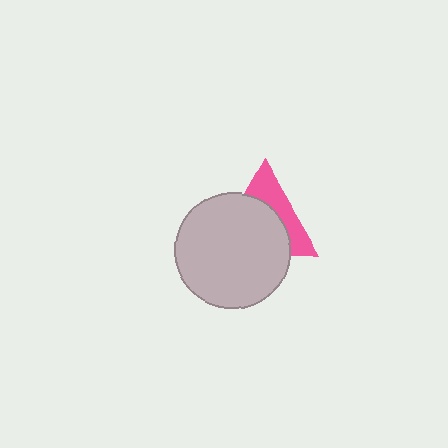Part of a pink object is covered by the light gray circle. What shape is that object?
It is a triangle.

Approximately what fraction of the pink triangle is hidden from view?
Roughly 61% of the pink triangle is hidden behind the light gray circle.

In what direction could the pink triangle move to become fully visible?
The pink triangle could move up. That would shift it out from behind the light gray circle entirely.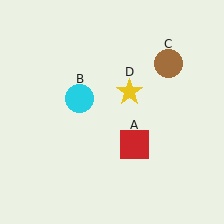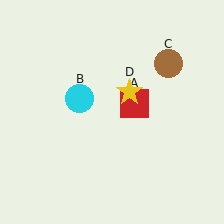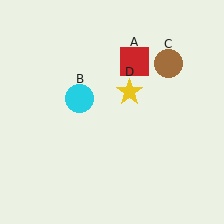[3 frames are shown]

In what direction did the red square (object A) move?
The red square (object A) moved up.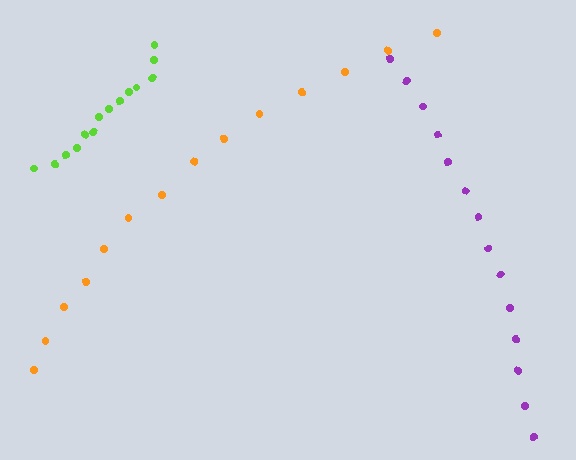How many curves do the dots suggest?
There are 3 distinct paths.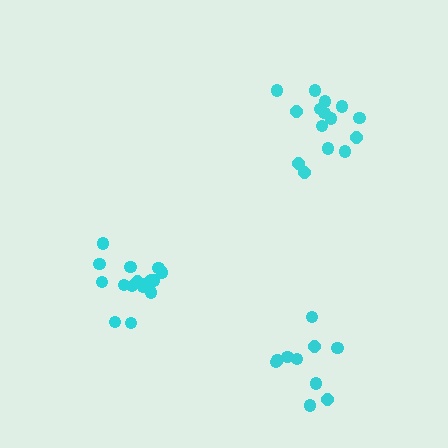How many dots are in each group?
Group 1: 10 dots, Group 2: 15 dots, Group 3: 16 dots (41 total).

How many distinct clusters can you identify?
There are 3 distinct clusters.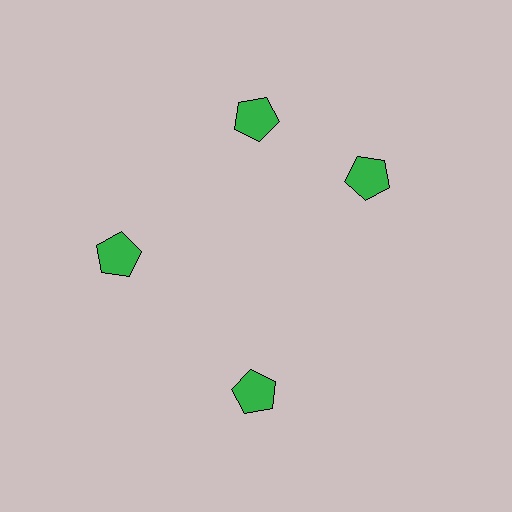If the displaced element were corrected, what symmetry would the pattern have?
It would have 4-fold rotational symmetry — the pattern would map onto itself every 90 degrees.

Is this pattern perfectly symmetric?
No. The 4 green pentagons are arranged in a ring, but one element near the 3 o'clock position is rotated out of alignment along the ring, breaking the 4-fold rotational symmetry.